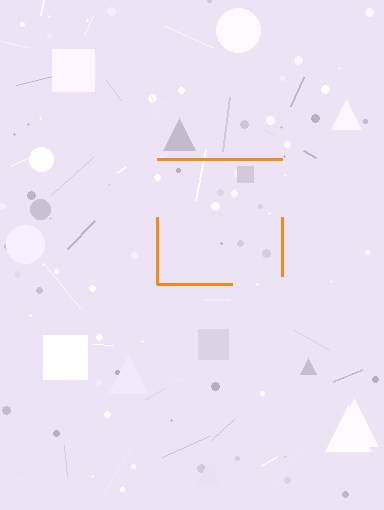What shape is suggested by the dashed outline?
The dashed outline suggests a square.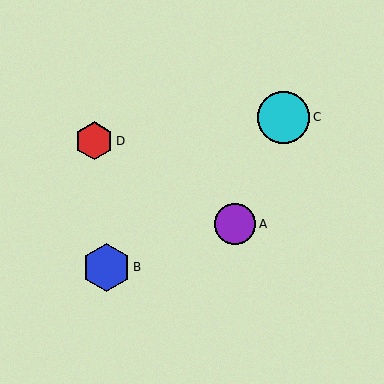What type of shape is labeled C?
Shape C is a cyan circle.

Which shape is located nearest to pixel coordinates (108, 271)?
The blue hexagon (labeled B) at (106, 267) is nearest to that location.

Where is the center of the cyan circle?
The center of the cyan circle is at (284, 117).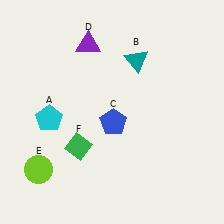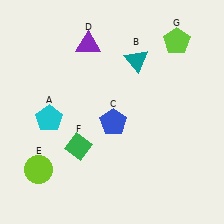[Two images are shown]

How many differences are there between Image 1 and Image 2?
There is 1 difference between the two images.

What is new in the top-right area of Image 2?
A lime pentagon (G) was added in the top-right area of Image 2.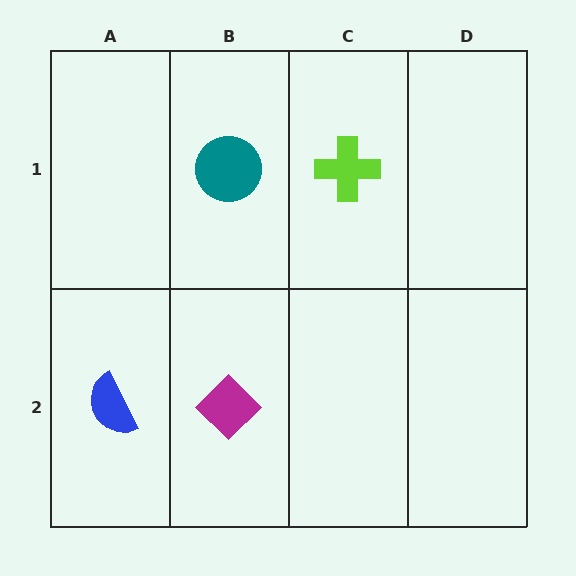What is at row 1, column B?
A teal circle.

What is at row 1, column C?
A lime cross.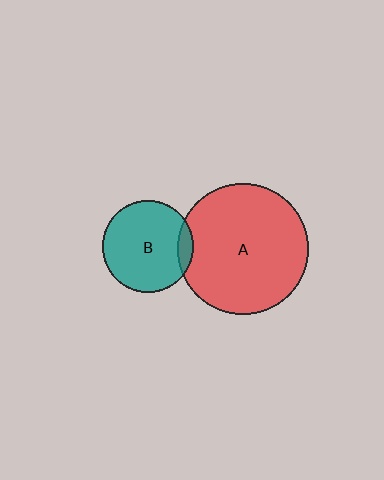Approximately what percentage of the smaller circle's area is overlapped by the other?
Approximately 10%.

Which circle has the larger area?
Circle A (red).